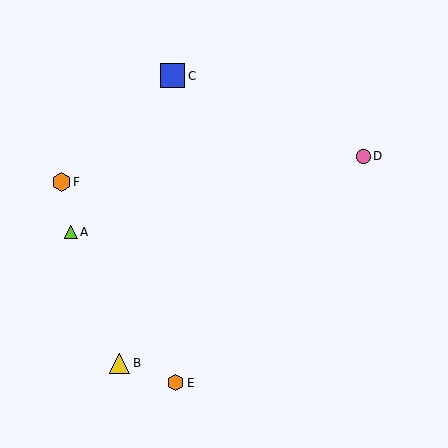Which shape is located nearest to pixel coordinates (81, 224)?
The lime triangle (labeled A) at (71, 232) is nearest to that location.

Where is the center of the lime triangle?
The center of the lime triangle is at (71, 232).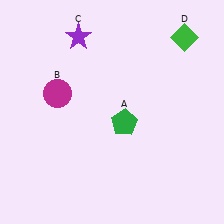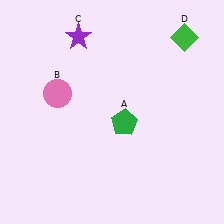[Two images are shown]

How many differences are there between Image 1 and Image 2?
There is 1 difference between the two images.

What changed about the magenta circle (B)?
In Image 1, B is magenta. In Image 2, it changed to pink.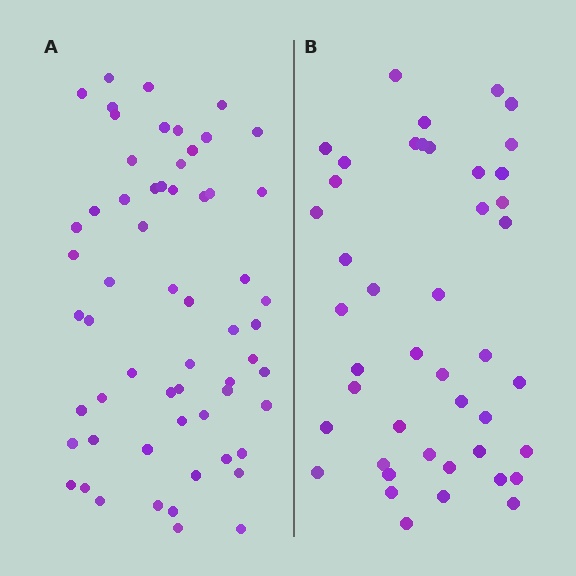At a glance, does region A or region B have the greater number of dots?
Region A (the left region) has more dots.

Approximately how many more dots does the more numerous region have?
Region A has approximately 15 more dots than region B.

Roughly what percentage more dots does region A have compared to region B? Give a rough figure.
About 35% more.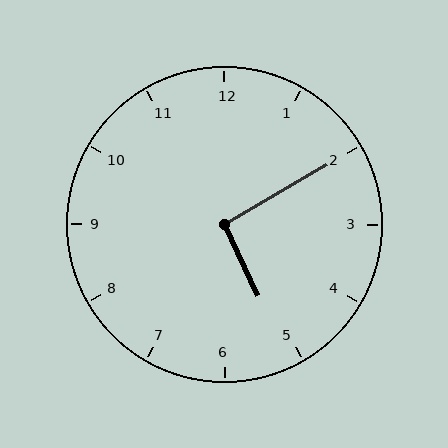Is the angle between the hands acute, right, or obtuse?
It is right.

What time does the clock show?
5:10.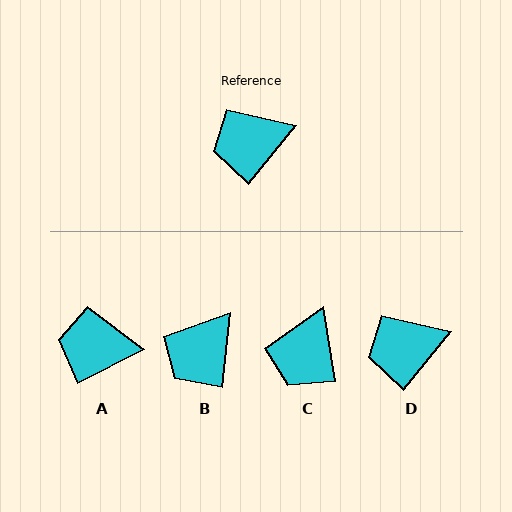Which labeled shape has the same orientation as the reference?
D.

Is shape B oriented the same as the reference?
No, it is off by about 33 degrees.